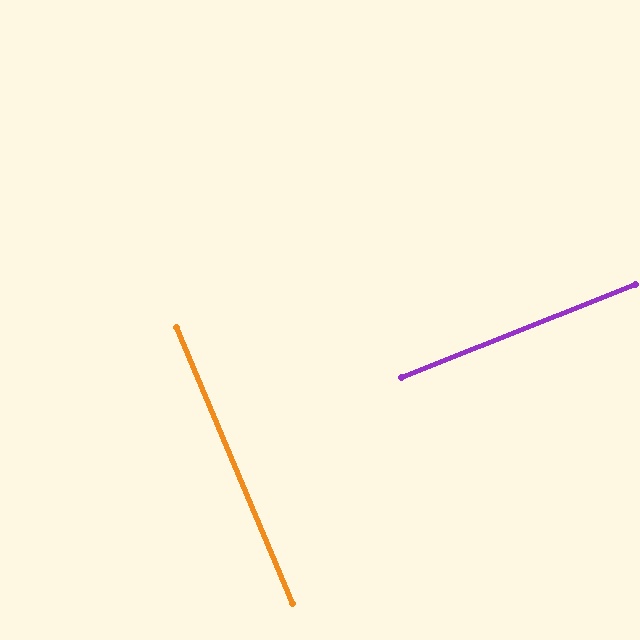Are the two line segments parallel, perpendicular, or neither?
Perpendicular — they meet at approximately 89°.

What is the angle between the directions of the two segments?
Approximately 89 degrees.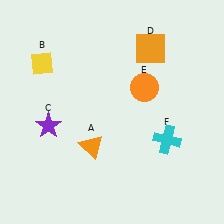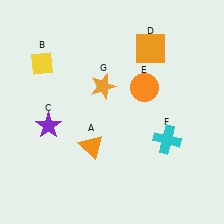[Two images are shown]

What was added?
An orange star (G) was added in Image 2.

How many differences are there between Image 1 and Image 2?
There is 1 difference between the two images.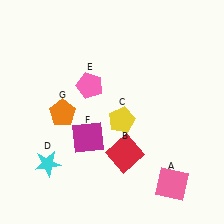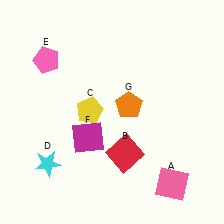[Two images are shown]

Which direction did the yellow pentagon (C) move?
The yellow pentagon (C) moved left.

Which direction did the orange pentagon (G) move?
The orange pentagon (G) moved right.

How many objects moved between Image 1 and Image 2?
3 objects moved between the two images.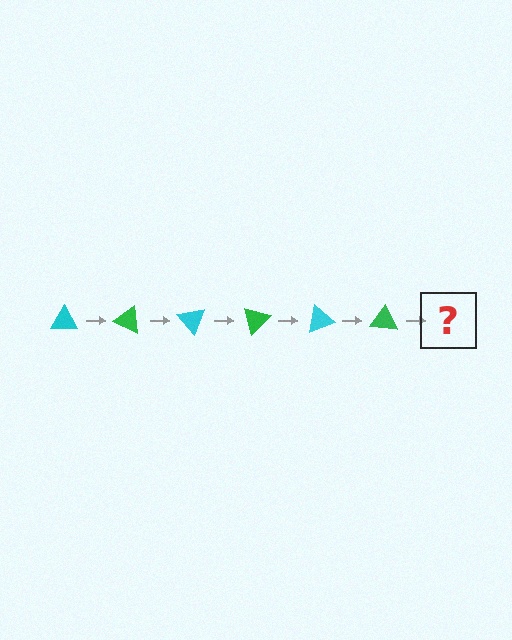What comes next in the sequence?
The next element should be a cyan triangle, rotated 150 degrees from the start.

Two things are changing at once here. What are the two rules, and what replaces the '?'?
The two rules are that it rotates 25 degrees each step and the color cycles through cyan and green. The '?' should be a cyan triangle, rotated 150 degrees from the start.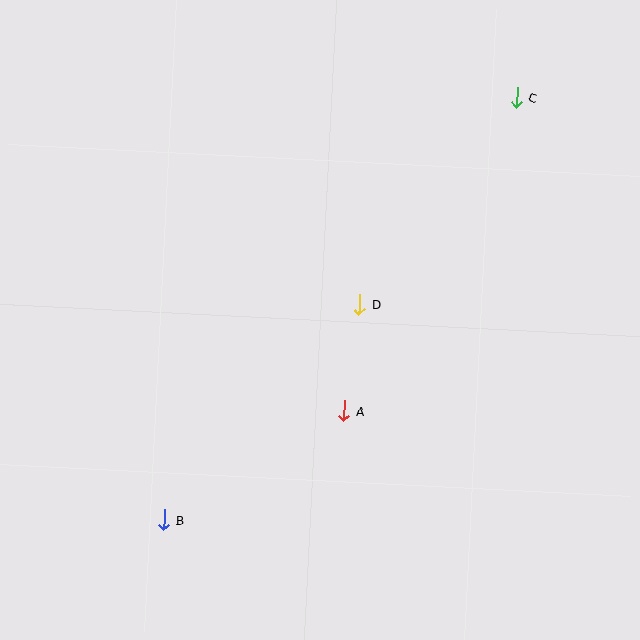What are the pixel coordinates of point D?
Point D is at (359, 304).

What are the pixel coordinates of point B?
Point B is at (164, 520).